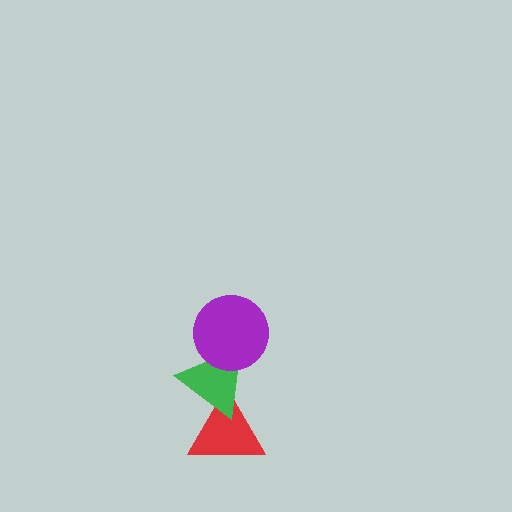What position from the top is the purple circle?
The purple circle is 1st from the top.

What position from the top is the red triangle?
The red triangle is 3rd from the top.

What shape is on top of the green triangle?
The purple circle is on top of the green triangle.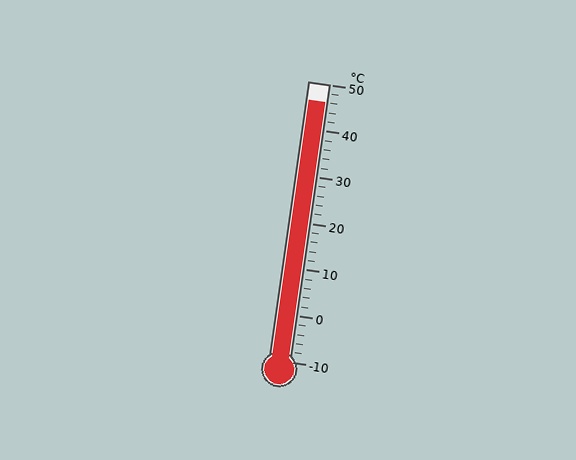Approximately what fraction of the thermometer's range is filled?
The thermometer is filled to approximately 95% of its range.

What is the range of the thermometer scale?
The thermometer scale ranges from -10°C to 50°C.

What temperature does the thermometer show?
The thermometer shows approximately 46°C.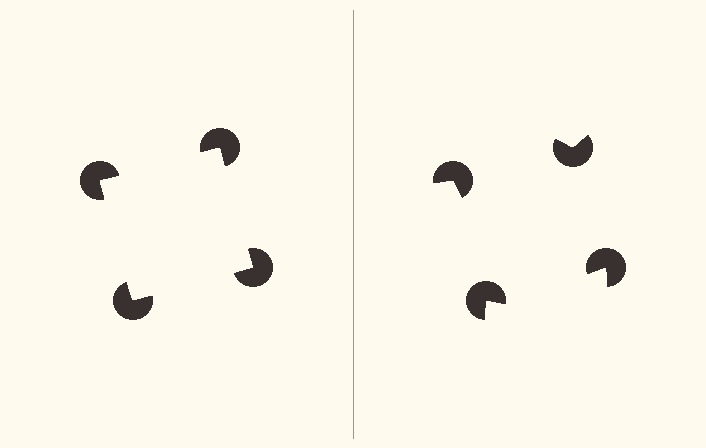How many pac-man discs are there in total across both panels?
8 — 4 on each side.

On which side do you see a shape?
An illusory square appears on the left side. On the right side the wedge cuts are rotated, so no coherent shape forms.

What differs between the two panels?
The pac-man discs are positioned identically on both sides; only the wedge orientations differ. On the left they align to a square; on the right they are misaligned.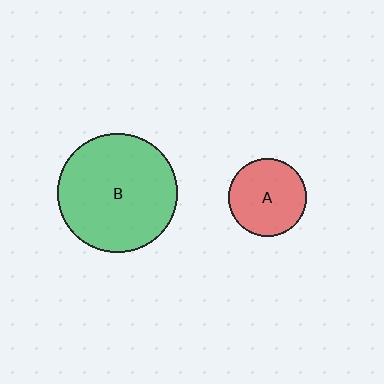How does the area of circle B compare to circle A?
Approximately 2.3 times.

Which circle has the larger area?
Circle B (green).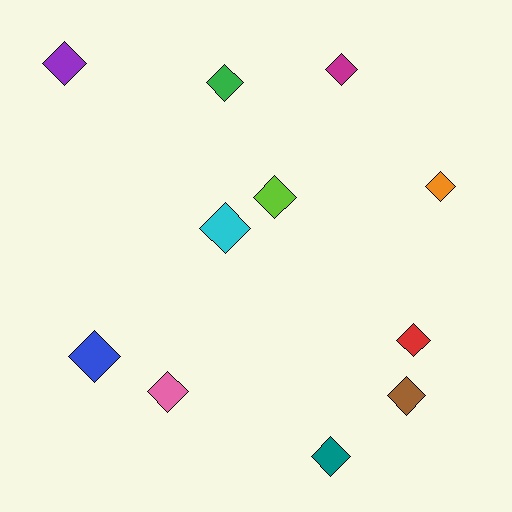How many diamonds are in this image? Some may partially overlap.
There are 11 diamonds.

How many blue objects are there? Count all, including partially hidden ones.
There is 1 blue object.